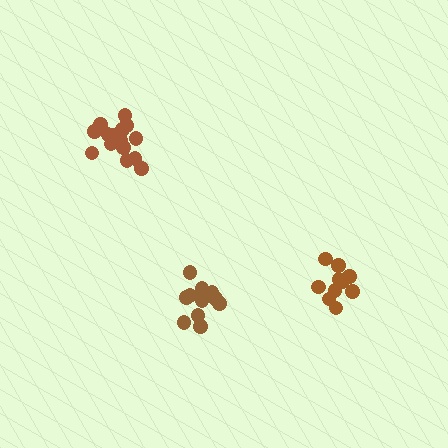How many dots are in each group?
Group 1: 13 dots, Group 2: 15 dots, Group 3: 10 dots (38 total).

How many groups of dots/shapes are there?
There are 3 groups.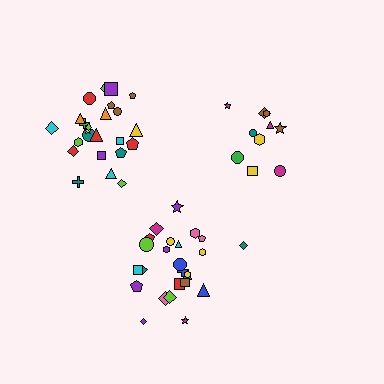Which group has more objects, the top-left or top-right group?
The top-left group.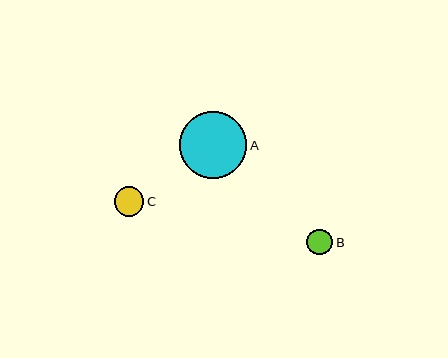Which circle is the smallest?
Circle B is the smallest with a size of approximately 26 pixels.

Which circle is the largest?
Circle A is the largest with a size of approximately 67 pixels.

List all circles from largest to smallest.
From largest to smallest: A, C, B.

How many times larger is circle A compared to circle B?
Circle A is approximately 2.6 times the size of circle B.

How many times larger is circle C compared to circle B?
Circle C is approximately 1.1 times the size of circle B.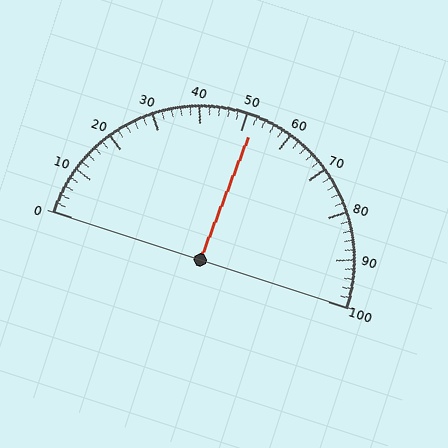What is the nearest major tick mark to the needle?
The nearest major tick mark is 50.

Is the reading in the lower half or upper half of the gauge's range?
The reading is in the upper half of the range (0 to 100).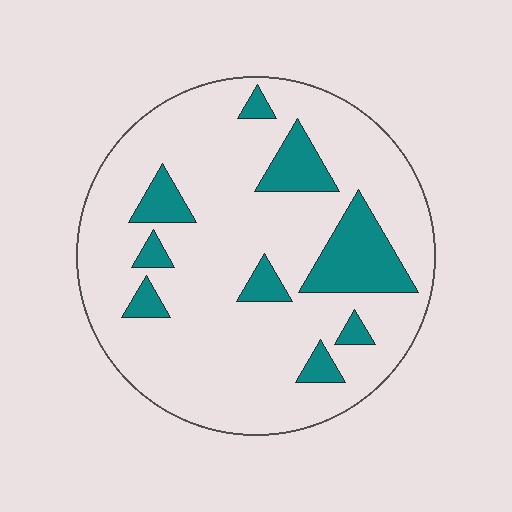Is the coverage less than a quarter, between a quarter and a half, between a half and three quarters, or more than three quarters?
Less than a quarter.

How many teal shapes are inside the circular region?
9.